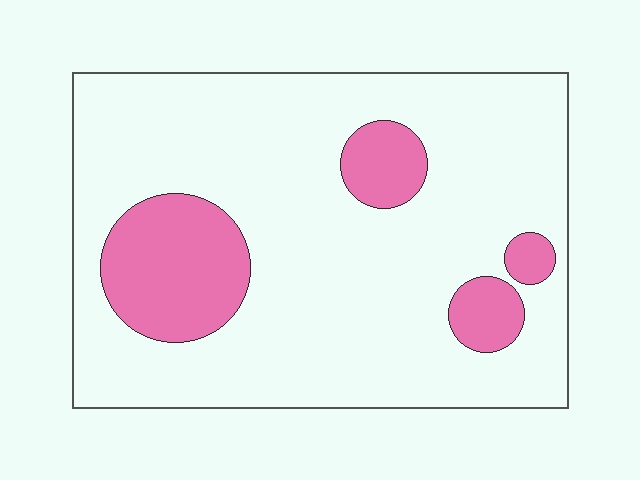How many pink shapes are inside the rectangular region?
4.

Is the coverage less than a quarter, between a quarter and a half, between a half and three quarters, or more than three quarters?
Less than a quarter.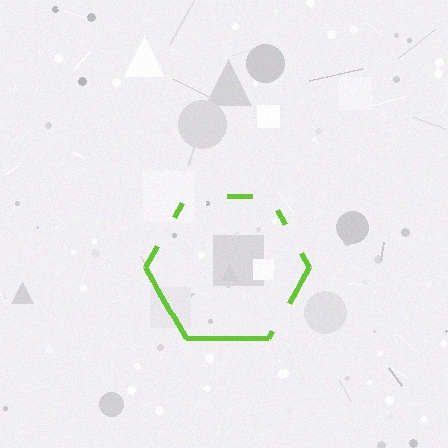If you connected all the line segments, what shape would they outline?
They would outline a hexagon.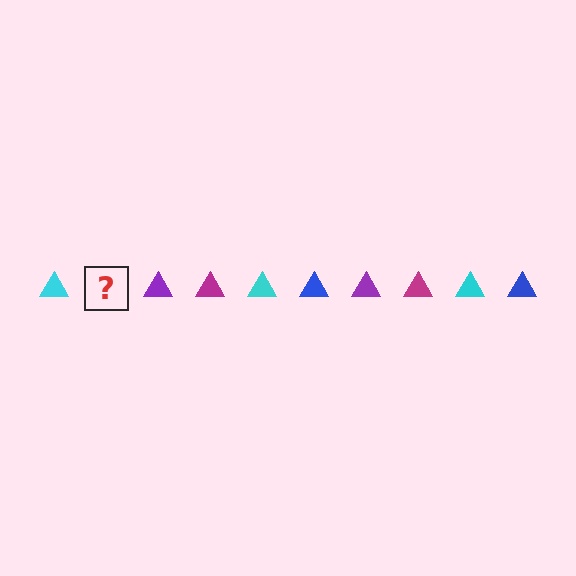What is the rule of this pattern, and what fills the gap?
The rule is that the pattern cycles through cyan, blue, purple, magenta triangles. The gap should be filled with a blue triangle.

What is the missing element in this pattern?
The missing element is a blue triangle.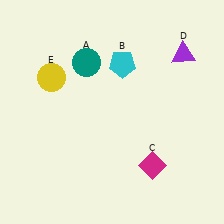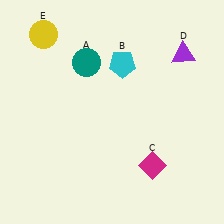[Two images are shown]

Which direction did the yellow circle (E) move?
The yellow circle (E) moved up.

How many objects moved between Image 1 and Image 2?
1 object moved between the two images.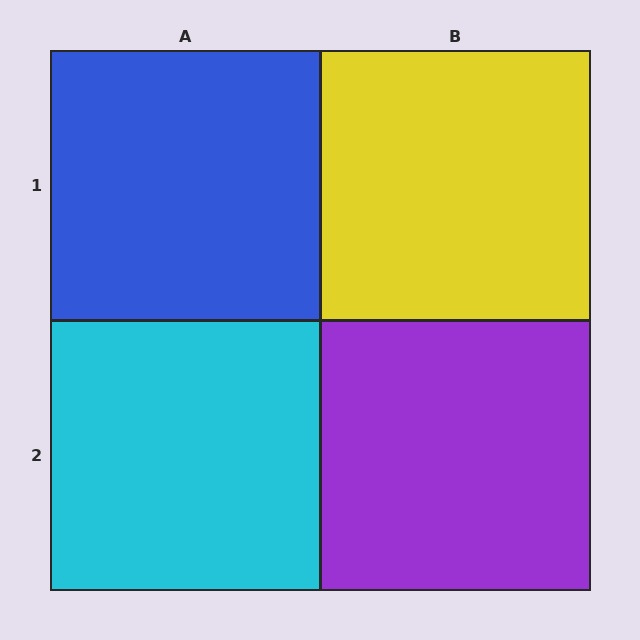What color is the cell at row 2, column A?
Cyan.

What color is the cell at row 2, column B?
Purple.